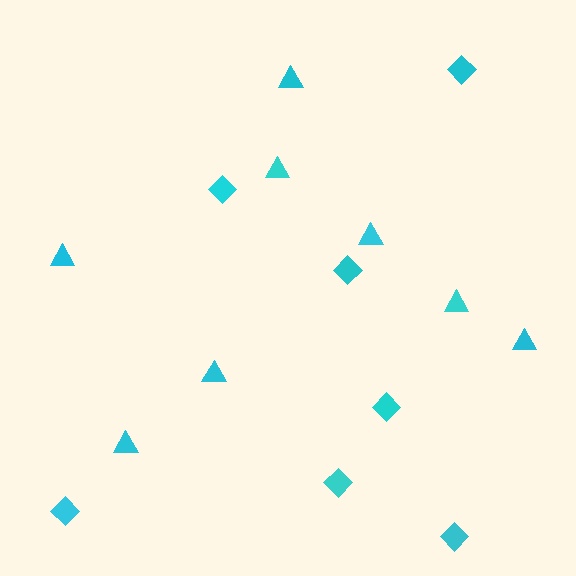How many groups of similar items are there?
There are 2 groups: one group of diamonds (7) and one group of triangles (8).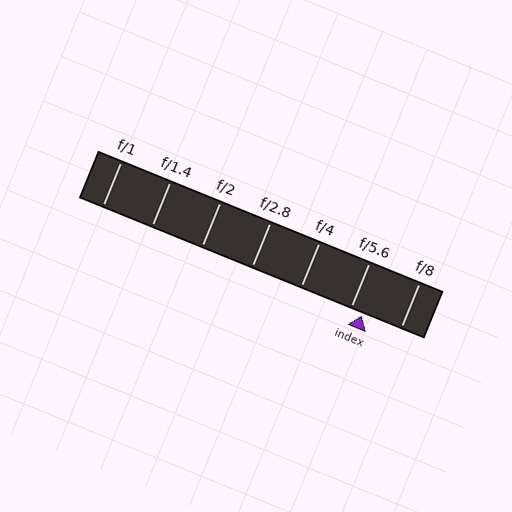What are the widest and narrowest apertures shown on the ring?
The widest aperture shown is f/1 and the narrowest is f/8.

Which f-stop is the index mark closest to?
The index mark is closest to f/5.6.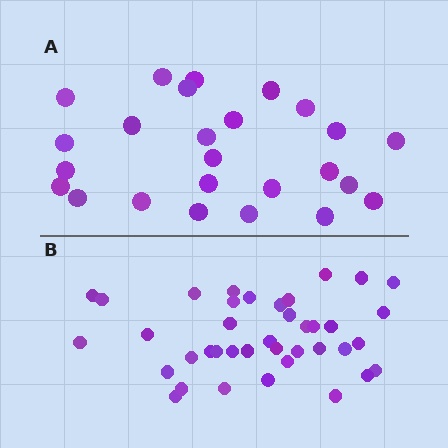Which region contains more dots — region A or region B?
Region B (the bottom region) has more dots.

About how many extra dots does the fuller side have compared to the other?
Region B has approximately 15 more dots than region A.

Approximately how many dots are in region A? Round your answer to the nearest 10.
About 20 dots. (The exact count is 25, which rounds to 20.)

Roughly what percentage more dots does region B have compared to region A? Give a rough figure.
About 55% more.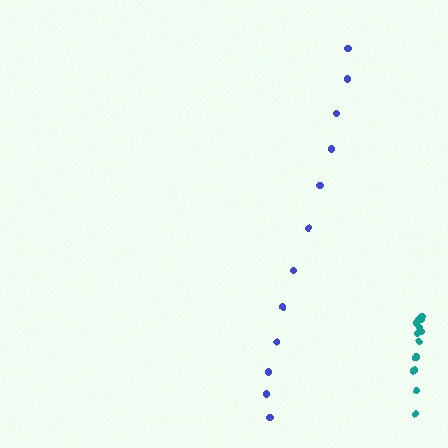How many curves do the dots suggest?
There are 2 distinct paths.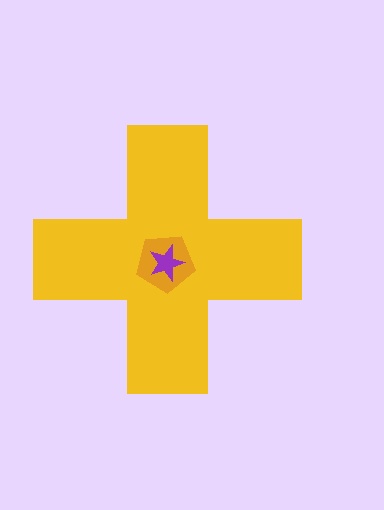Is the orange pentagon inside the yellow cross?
Yes.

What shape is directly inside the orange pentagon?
The purple star.